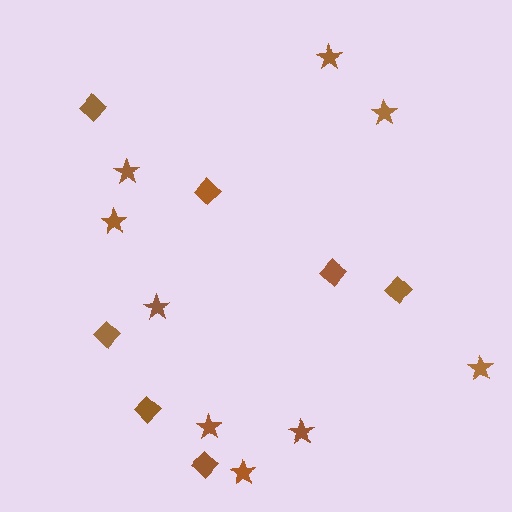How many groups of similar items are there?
There are 2 groups: one group of stars (9) and one group of diamonds (7).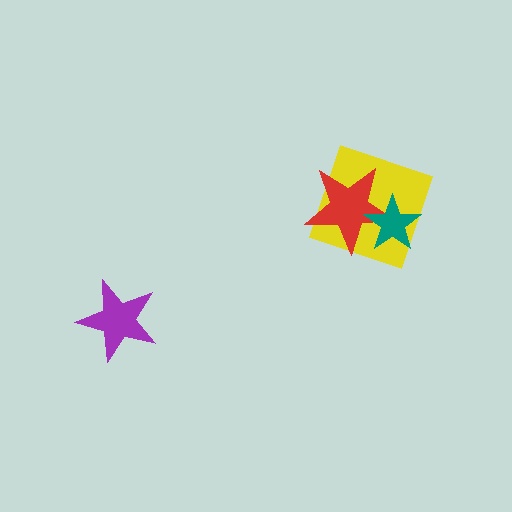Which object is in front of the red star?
The teal star is in front of the red star.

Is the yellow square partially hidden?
Yes, it is partially covered by another shape.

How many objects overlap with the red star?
2 objects overlap with the red star.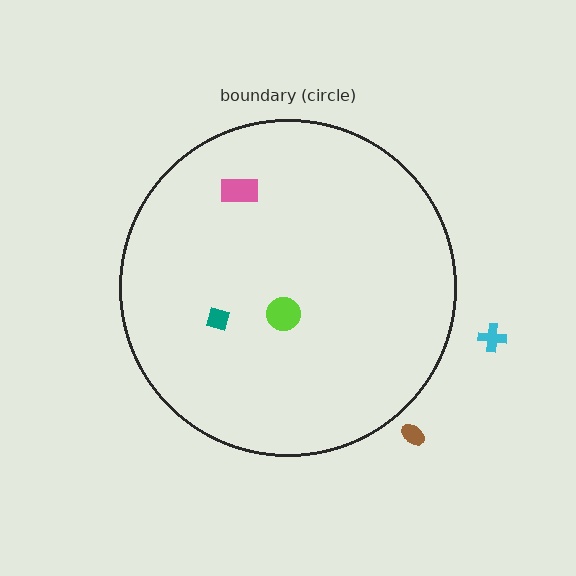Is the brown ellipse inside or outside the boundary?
Outside.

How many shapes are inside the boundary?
3 inside, 2 outside.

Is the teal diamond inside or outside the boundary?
Inside.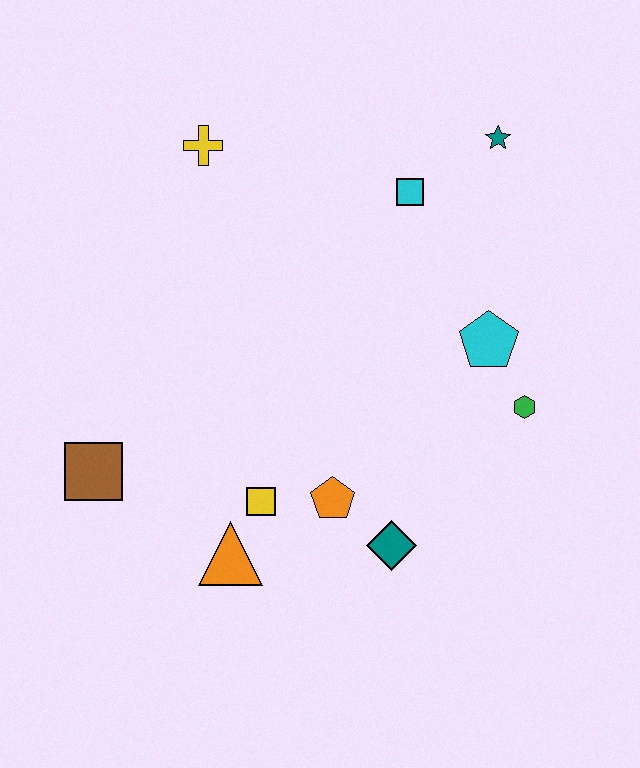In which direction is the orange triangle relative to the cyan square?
The orange triangle is below the cyan square.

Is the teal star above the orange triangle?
Yes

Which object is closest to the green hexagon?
The cyan pentagon is closest to the green hexagon.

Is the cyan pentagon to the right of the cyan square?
Yes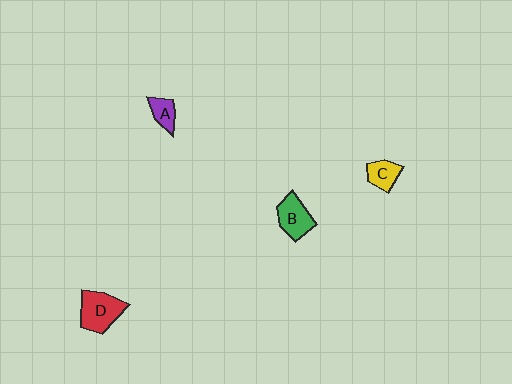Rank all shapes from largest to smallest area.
From largest to smallest: D (red), B (green), C (yellow), A (purple).